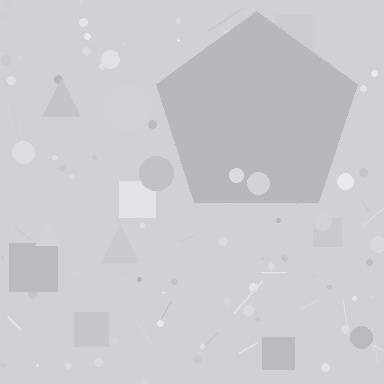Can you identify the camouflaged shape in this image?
The camouflaged shape is a pentagon.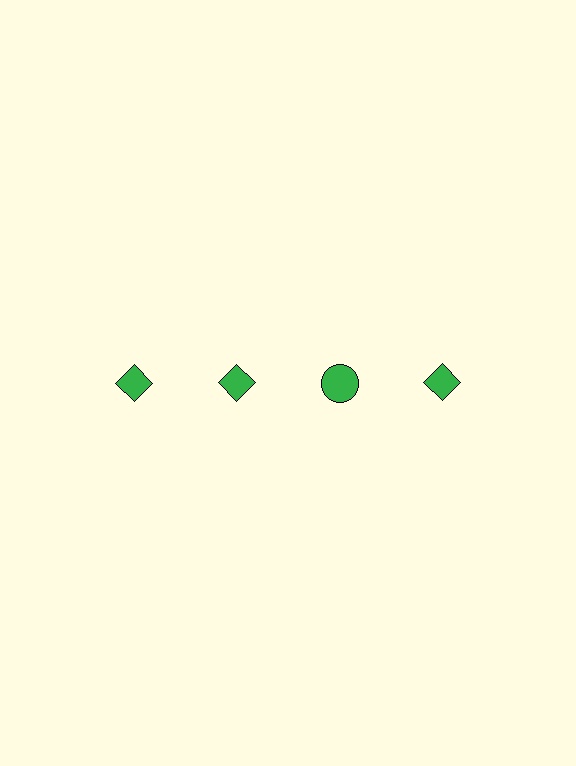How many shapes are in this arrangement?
There are 4 shapes arranged in a grid pattern.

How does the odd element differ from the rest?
It has a different shape: circle instead of diamond.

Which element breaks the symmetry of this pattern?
The green circle in the top row, center column breaks the symmetry. All other shapes are green diamonds.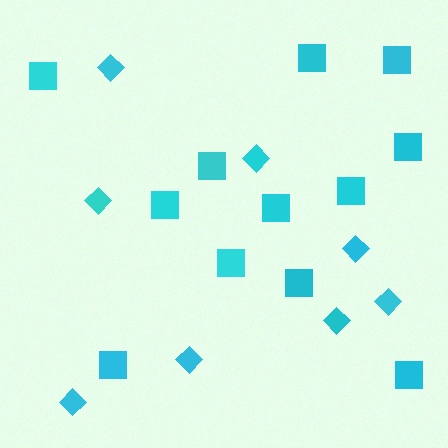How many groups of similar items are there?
There are 2 groups: one group of diamonds (8) and one group of squares (12).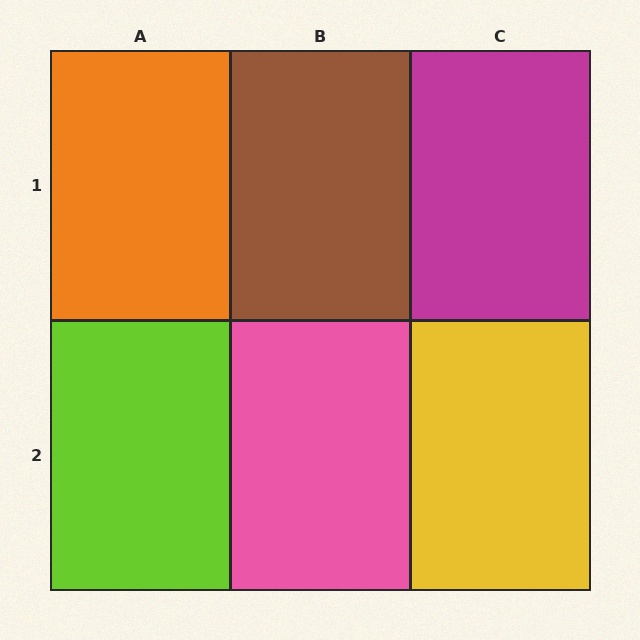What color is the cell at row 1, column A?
Orange.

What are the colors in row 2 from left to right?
Lime, pink, yellow.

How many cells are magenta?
1 cell is magenta.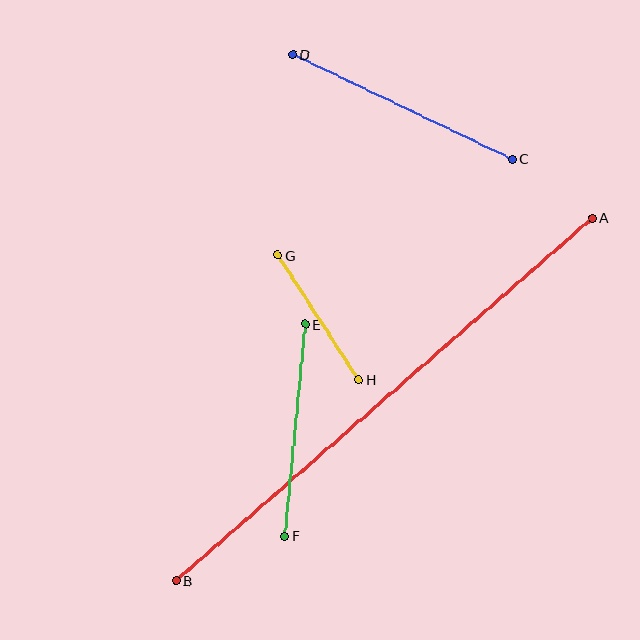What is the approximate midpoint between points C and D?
The midpoint is at approximately (402, 107) pixels.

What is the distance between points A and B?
The distance is approximately 552 pixels.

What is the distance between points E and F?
The distance is approximately 213 pixels.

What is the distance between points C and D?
The distance is approximately 243 pixels.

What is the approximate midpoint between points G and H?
The midpoint is at approximately (318, 317) pixels.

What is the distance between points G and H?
The distance is approximately 148 pixels.